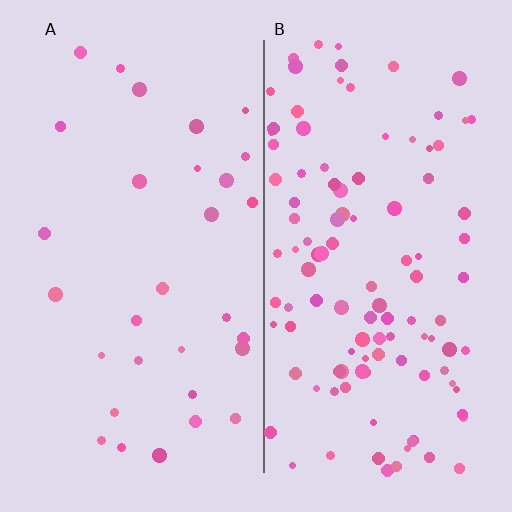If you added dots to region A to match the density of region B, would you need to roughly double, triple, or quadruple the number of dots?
Approximately quadruple.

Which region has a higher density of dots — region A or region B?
B (the right).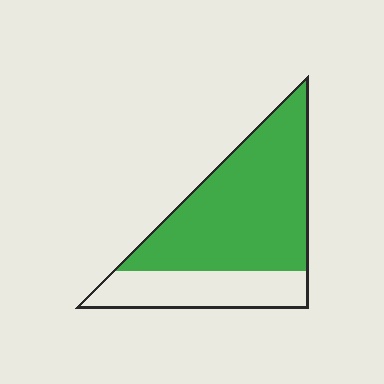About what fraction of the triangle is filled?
About two thirds (2/3).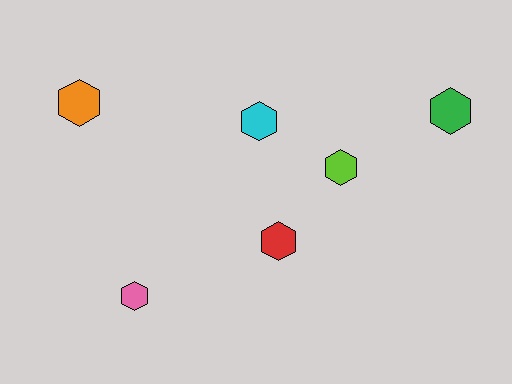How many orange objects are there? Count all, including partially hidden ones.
There is 1 orange object.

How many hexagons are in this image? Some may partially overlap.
There are 6 hexagons.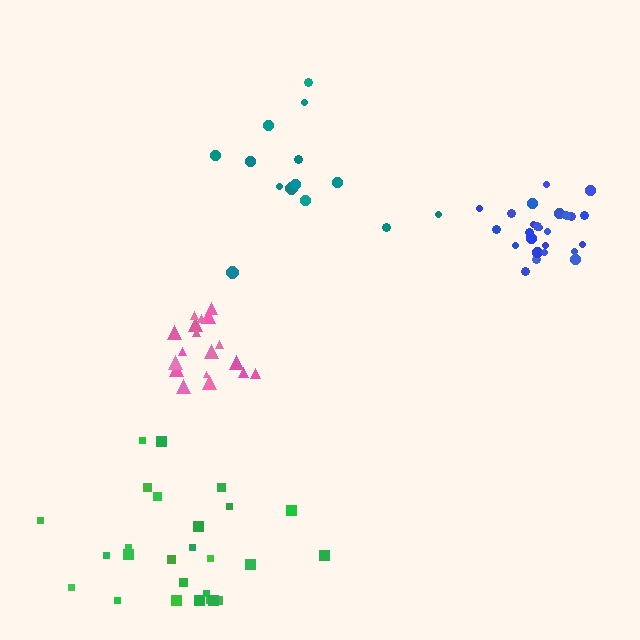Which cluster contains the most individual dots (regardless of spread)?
Green (26).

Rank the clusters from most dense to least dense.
blue, pink, green, teal.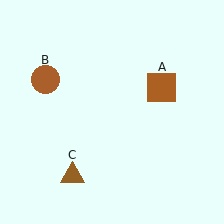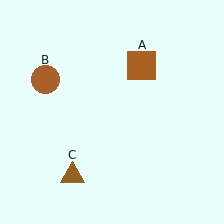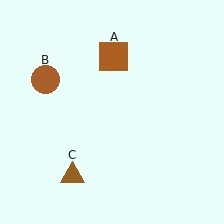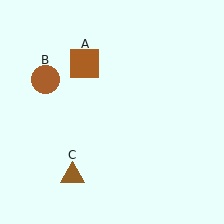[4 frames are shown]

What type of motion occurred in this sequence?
The brown square (object A) rotated counterclockwise around the center of the scene.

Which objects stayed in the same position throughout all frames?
Brown circle (object B) and brown triangle (object C) remained stationary.